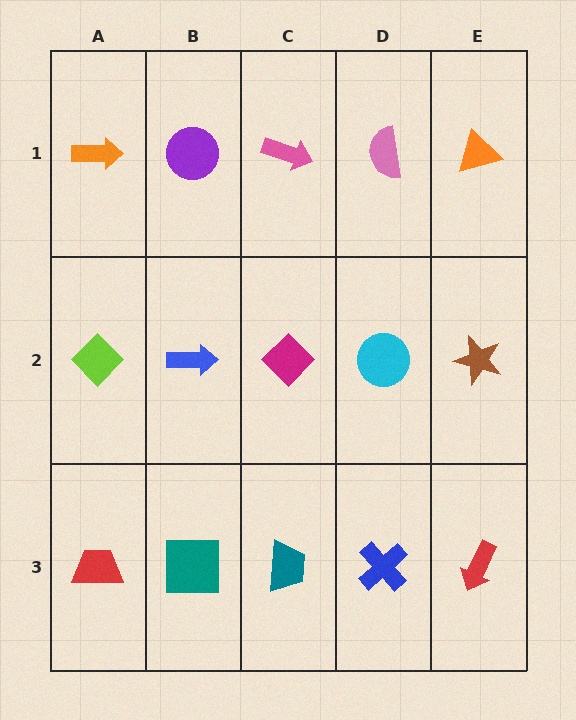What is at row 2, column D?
A cyan circle.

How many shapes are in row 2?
5 shapes.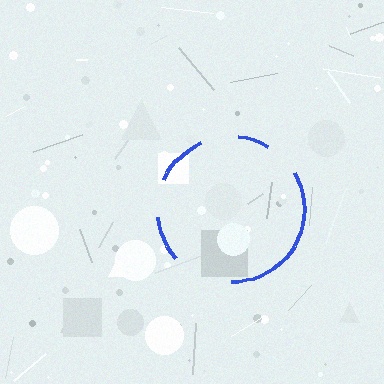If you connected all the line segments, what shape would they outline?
They would outline a circle.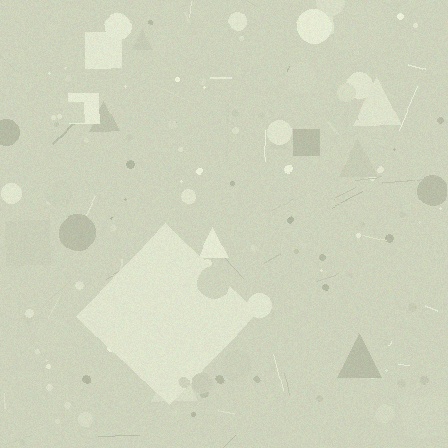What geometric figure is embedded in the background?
A diamond is embedded in the background.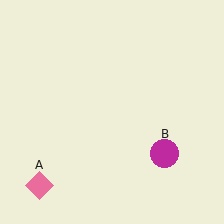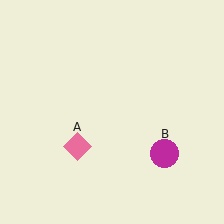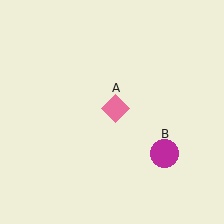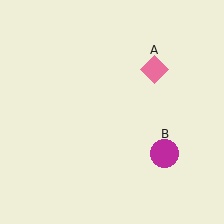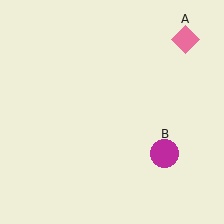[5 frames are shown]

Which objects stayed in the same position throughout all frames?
Magenta circle (object B) remained stationary.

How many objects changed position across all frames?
1 object changed position: pink diamond (object A).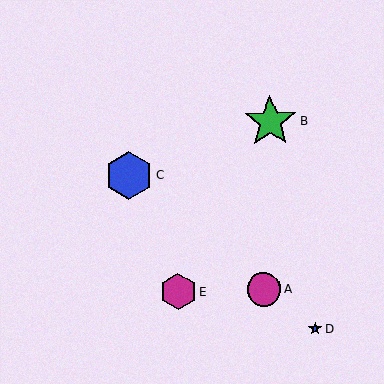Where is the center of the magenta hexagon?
The center of the magenta hexagon is at (178, 292).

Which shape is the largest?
The green star (labeled B) is the largest.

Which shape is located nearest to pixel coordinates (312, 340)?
The blue star (labeled D) at (315, 329) is nearest to that location.